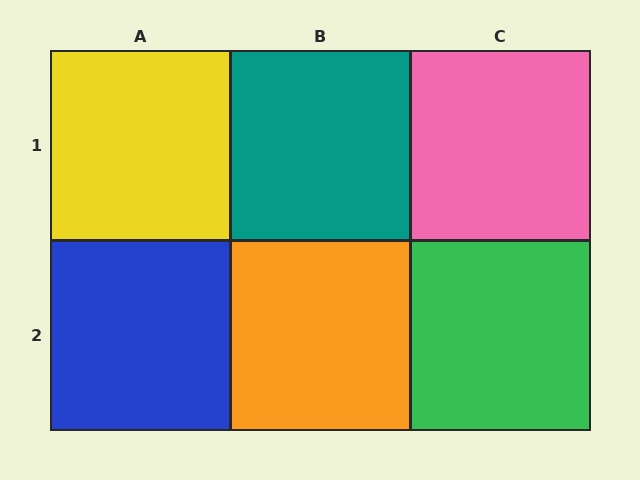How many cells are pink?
1 cell is pink.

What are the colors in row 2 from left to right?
Blue, orange, green.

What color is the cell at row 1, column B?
Teal.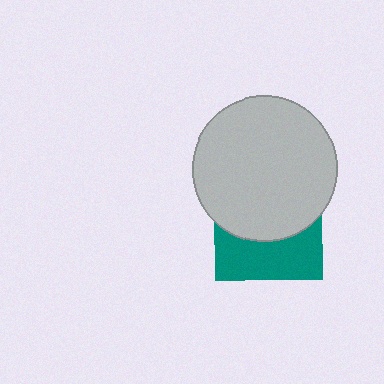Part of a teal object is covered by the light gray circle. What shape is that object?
It is a square.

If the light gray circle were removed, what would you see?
You would see the complete teal square.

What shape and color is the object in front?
The object in front is a light gray circle.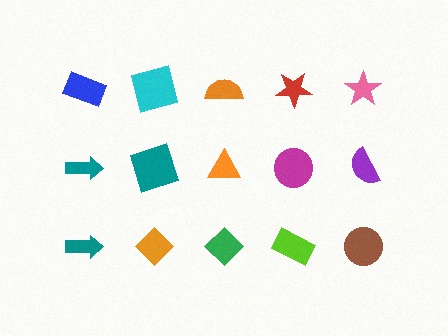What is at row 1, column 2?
A cyan square.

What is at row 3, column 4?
A lime rectangle.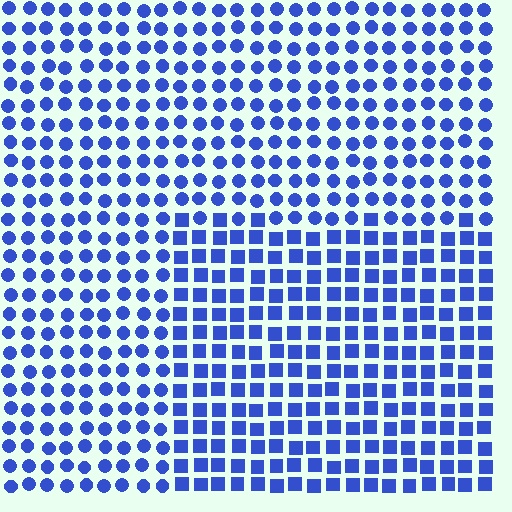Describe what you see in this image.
The image is filled with small blue elements arranged in a uniform grid. A rectangle-shaped region contains squares, while the surrounding area contains circles. The boundary is defined purely by the change in element shape.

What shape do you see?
I see a rectangle.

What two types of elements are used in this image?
The image uses squares inside the rectangle region and circles outside it.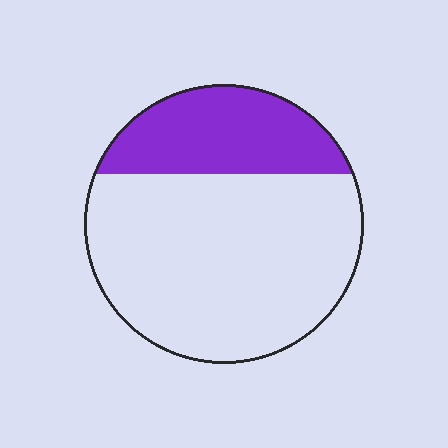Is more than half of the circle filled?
No.